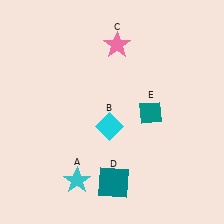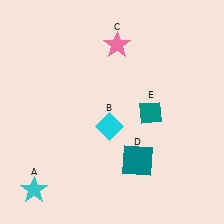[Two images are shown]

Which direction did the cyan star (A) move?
The cyan star (A) moved left.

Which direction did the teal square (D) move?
The teal square (D) moved right.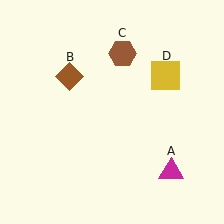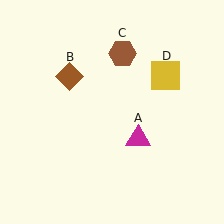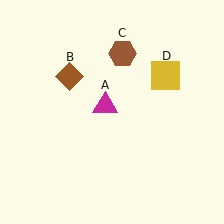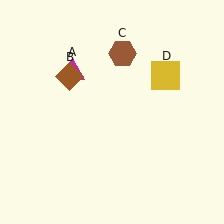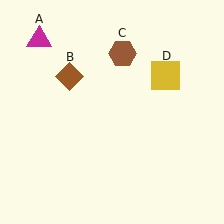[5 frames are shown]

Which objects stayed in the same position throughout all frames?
Brown diamond (object B) and brown hexagon (object C) and yellow square (object D) remained stationary.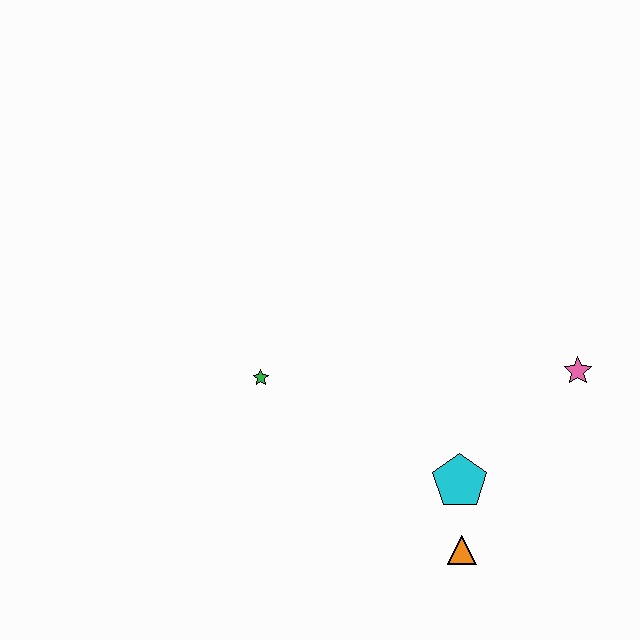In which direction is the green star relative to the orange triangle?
The green star is to the left of the orange triangle.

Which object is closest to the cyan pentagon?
The orange triangle is closest to the cyan pentagon.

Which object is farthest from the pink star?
The green star is farthest from the pink star.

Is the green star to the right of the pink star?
No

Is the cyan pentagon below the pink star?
Yes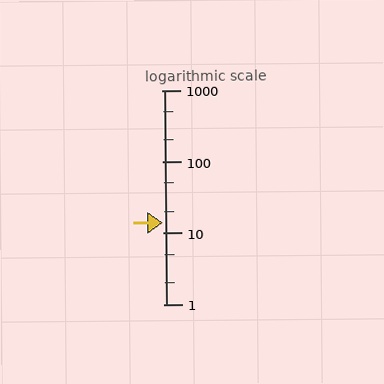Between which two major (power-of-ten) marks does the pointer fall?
The pointer is between 10 and 100.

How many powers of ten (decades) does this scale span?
The scale spans 3 decades, from 1 to 1000.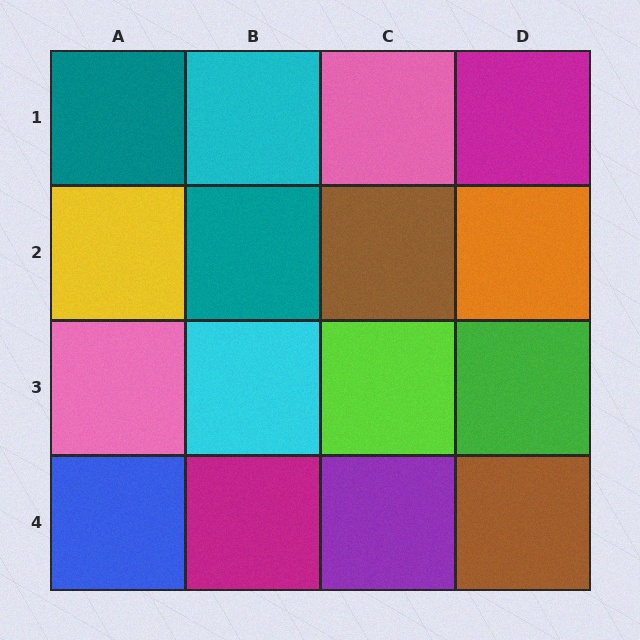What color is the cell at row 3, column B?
Cyan.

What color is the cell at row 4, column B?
Magenta.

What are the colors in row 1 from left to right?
Teal, cyan, pink, magenta.